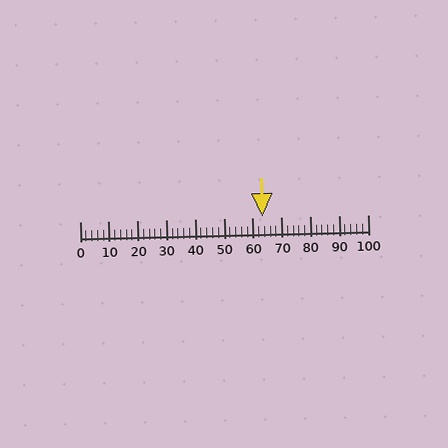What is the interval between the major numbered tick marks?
The major tick marks are spaced 10 units apart.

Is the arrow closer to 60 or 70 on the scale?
The arrow is closer to 60.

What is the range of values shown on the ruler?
The ruler shows values from 0 to 100.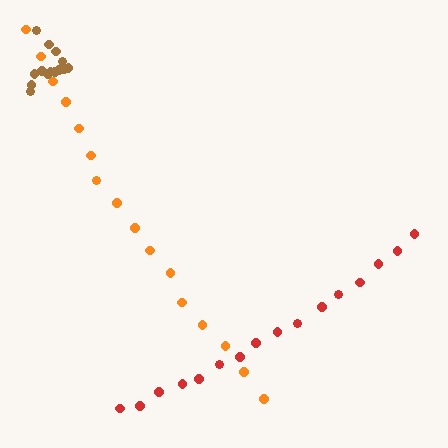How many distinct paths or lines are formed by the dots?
There are 3 distinct paths.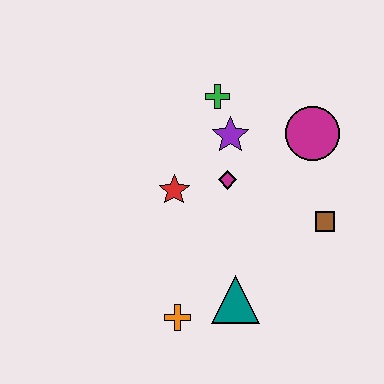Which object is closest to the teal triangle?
The orange cross is closest to the teal triangle.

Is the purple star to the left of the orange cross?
No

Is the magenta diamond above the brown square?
Yes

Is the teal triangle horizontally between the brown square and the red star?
Yes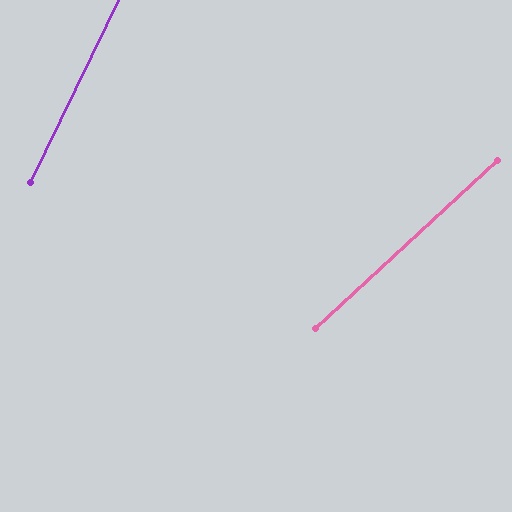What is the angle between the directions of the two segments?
Approximately 22 degrees.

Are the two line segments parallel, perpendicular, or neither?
Neither parallel nor perpendicular — they differ by about 22°.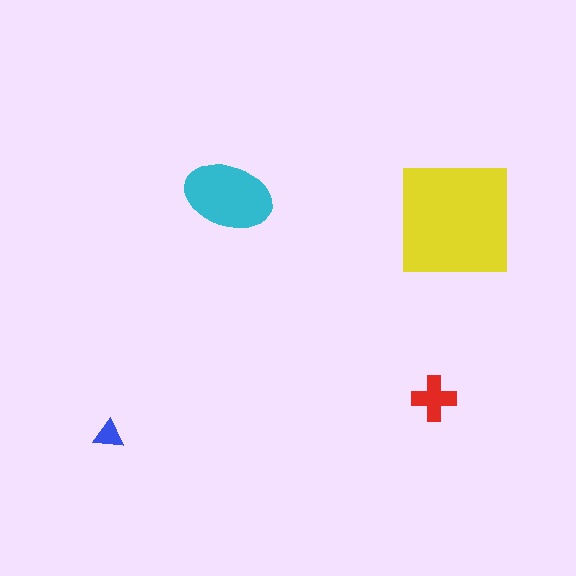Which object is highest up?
The cyan ellipse is topmost.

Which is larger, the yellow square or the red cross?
The yellow square.